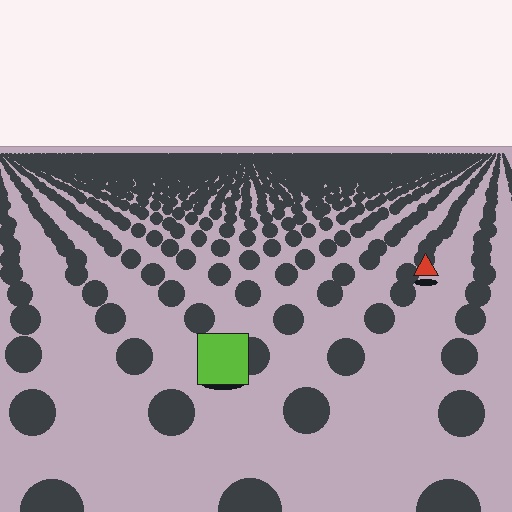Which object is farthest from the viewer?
The red triangle is farthest from the viewer. It appears smaller and the ground texture around it is denser.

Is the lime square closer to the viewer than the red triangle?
Yes. The lime square is closer — you can tell from the texture gradient: the ground texture is coarser near it.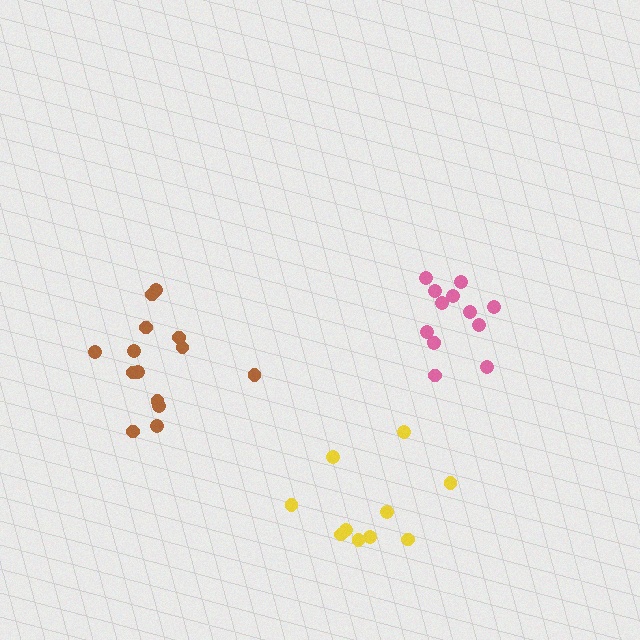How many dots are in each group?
Group 1: 14 dots, Group 2: 13 dots, Group 3: 10 dots (37 total).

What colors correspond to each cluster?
The clusters are colored: brown, pink, yellow.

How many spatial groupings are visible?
There are 3 spatial groupings.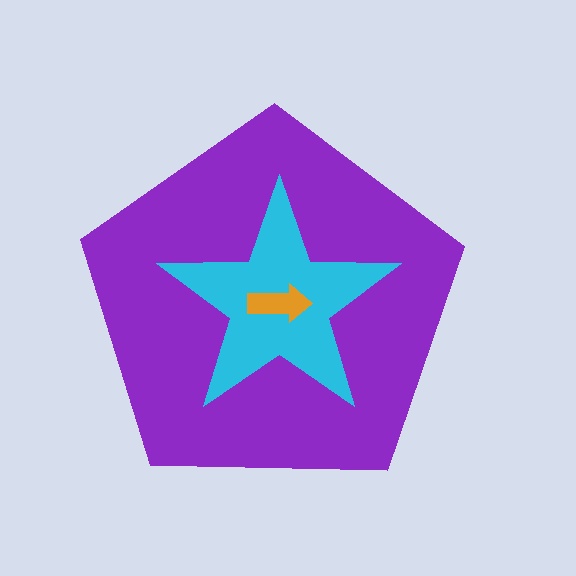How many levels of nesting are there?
3.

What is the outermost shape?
The purple pentagon.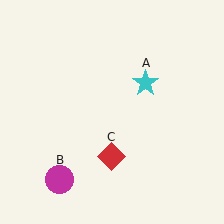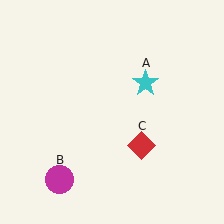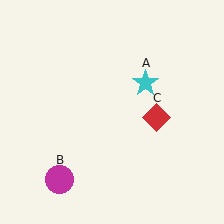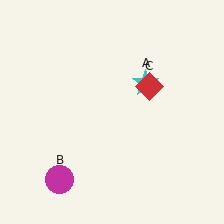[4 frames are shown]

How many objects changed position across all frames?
1 object changed position: red diamond (object C).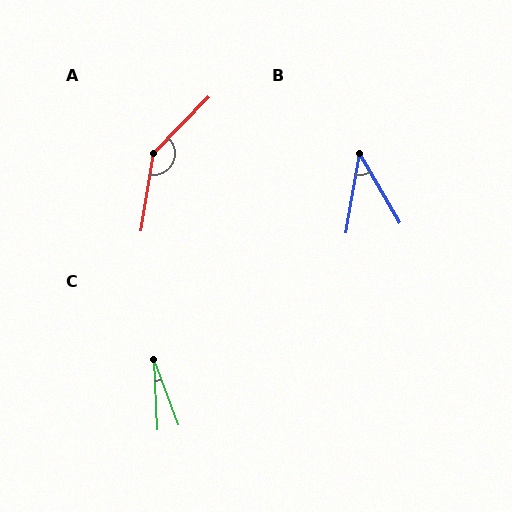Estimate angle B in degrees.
Approximately 40 degrees.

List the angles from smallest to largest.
C (18°), B (40°), A (144°).